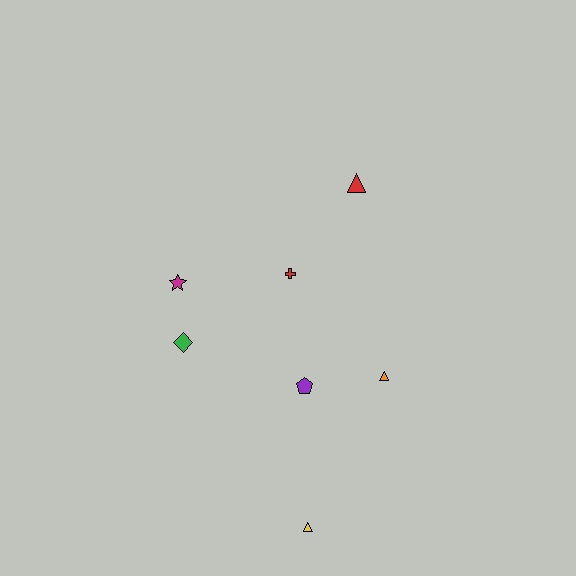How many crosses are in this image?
There is 1 cross.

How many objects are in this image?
There are 7 objects.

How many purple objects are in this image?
There is 1 purple object.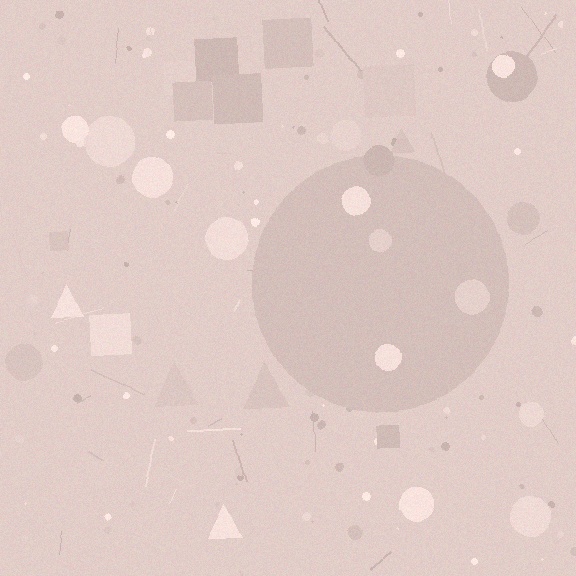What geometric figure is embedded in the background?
A circle is embedded in the background.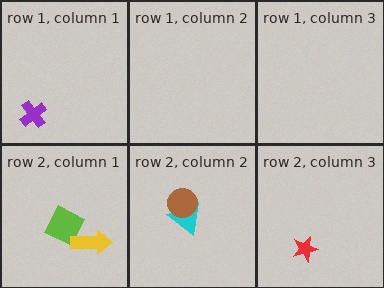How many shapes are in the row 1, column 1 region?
1.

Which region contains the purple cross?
The row 1, column 1 region.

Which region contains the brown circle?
The row 2, column 2 region.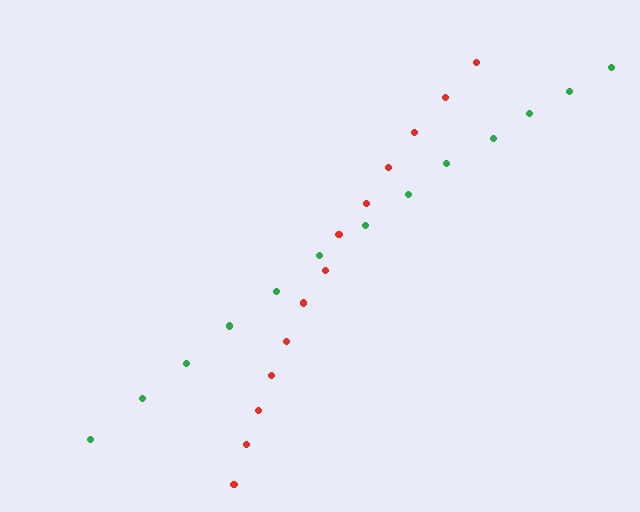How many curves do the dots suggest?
There are 2 distinct paths.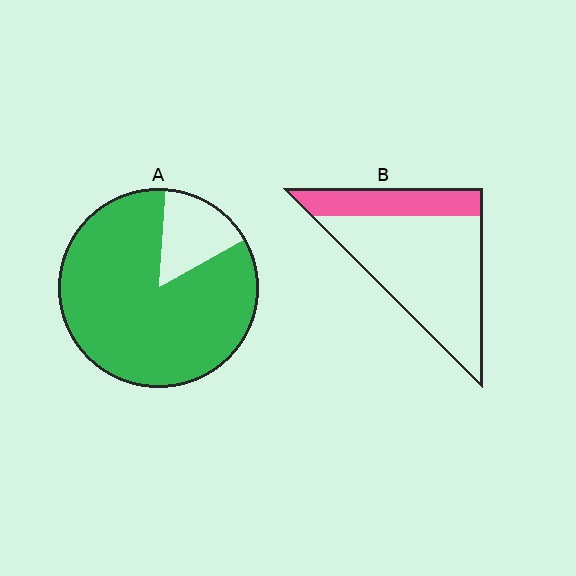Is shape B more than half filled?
No.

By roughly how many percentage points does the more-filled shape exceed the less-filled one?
By roughly 60 percentage points (A over B).